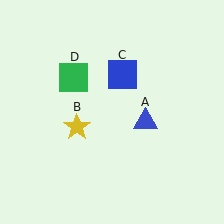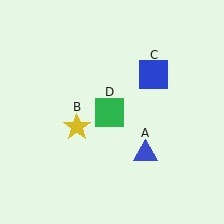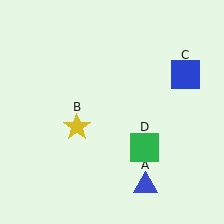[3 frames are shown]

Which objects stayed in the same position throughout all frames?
Yellow star (object B) remained stationary.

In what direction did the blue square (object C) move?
The blue square (object C) moved right.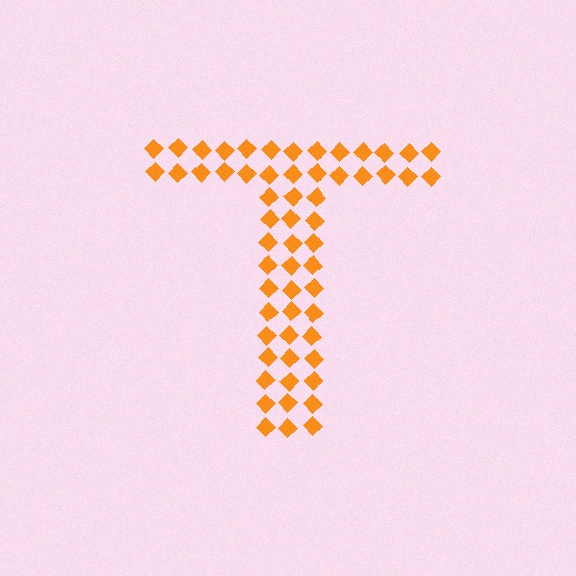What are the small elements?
The small elements are diamonds.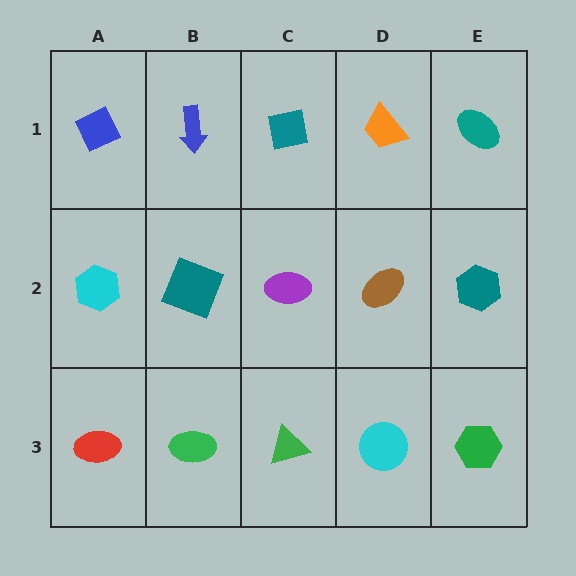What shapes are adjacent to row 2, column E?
A teal ellipse (row 1, column E), a green hexagon (row 3, column E), a brown ellipse (row 2, column D).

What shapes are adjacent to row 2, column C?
A teal square (row 1, column C), a green triangle (row 3, column C), a teal square (row 2, column B), a brown ellipse (row 2, column D).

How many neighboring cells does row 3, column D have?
3.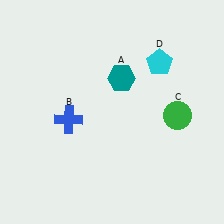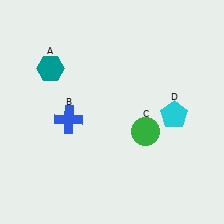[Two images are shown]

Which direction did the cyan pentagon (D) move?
The cyan pentagon (D) moved down.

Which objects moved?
The objects that moved are: the teal hexagon (A), the green circle (C), the cyan pentagon (D).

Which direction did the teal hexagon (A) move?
The teal hexagon (A) moved left.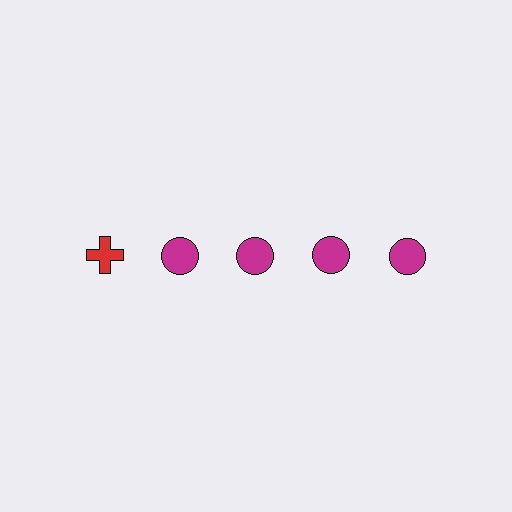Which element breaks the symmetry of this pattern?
The red cross in the top row, leftmost column breaks the symmetry. All other shapes are magenta circles.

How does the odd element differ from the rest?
It differs in both color (red instead of magenta) and shape (cross instead of circle).